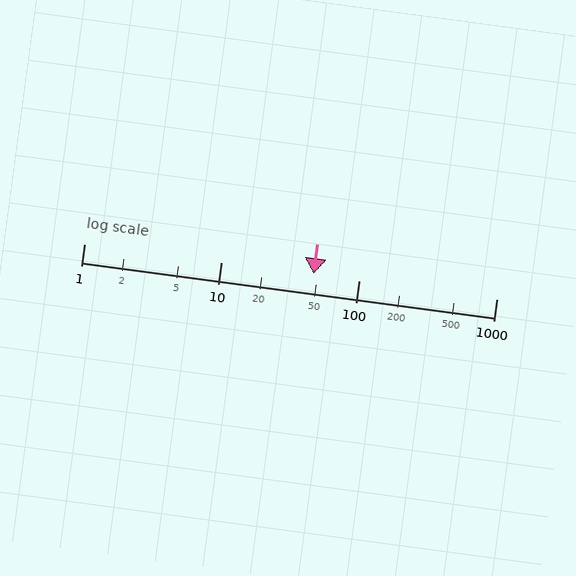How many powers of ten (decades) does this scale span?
The scale spans 3 decades, from 1 to 1000.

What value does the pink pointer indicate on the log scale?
The pointer indicates approximately 47.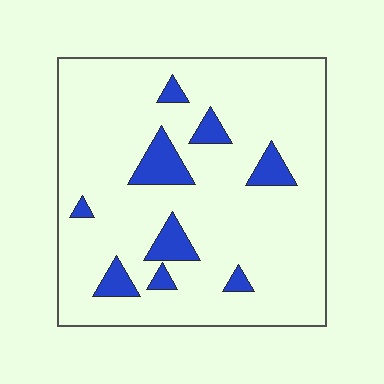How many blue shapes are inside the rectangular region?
9.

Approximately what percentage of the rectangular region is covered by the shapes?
Approximately 10%.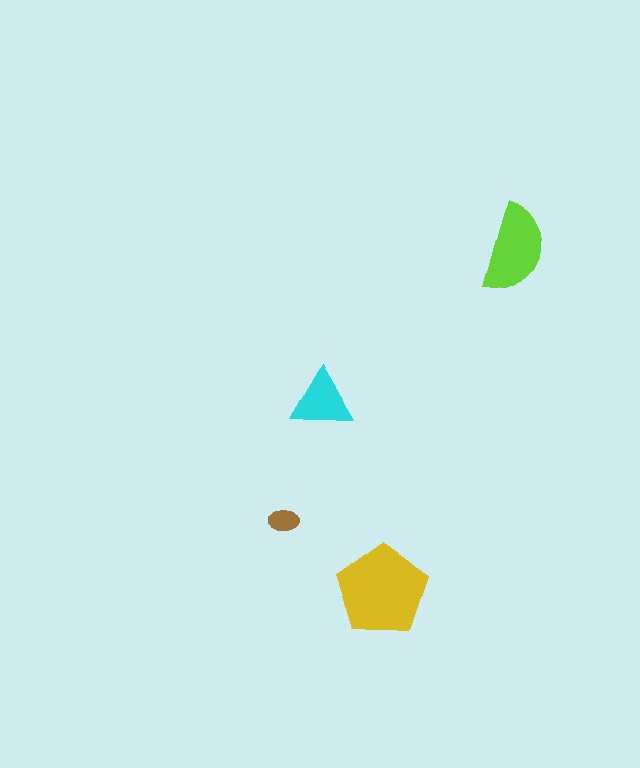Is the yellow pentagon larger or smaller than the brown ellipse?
Larger.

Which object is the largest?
The yellow pentagon.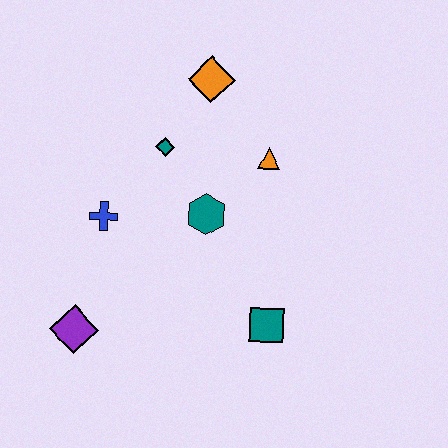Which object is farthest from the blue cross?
The teal square is farthest from the blue cross.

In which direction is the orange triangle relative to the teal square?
The orange triangle is above the teal square.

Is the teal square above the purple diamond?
Yes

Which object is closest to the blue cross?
The teal diamond is closest to the blue cross.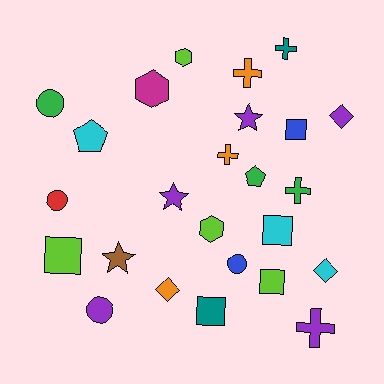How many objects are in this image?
There are 25 objects.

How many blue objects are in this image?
There are 2 blue objects.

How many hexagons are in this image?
There are 3 hexagons.